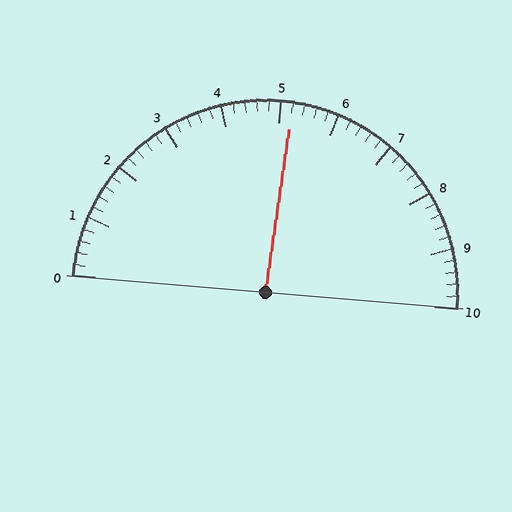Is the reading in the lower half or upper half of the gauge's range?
The reading is in the upper half of the range (0 to 10).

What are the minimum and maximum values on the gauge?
The gauge ranges from 0 to 10.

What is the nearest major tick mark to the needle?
The nearest major tick mark is 5.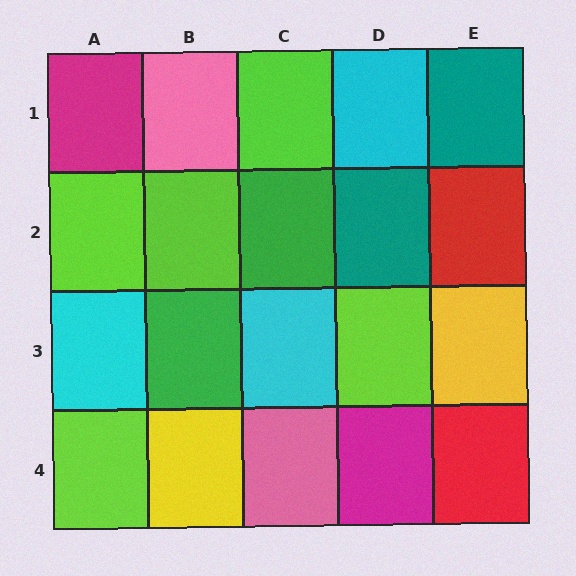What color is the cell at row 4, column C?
Pink.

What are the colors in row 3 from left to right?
Cyan, green, cyan, lime, yellow.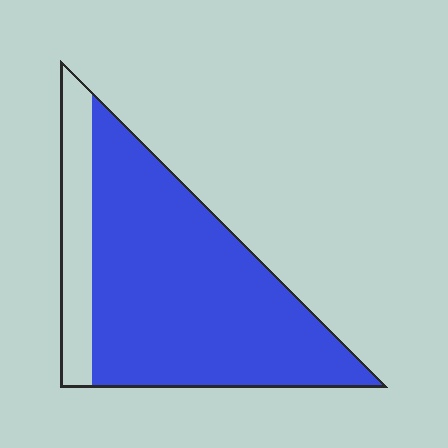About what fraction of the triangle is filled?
About four fifths (4/5).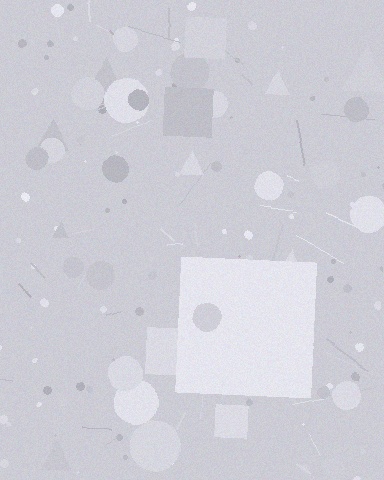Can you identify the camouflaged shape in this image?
The camouflaged shape is a square.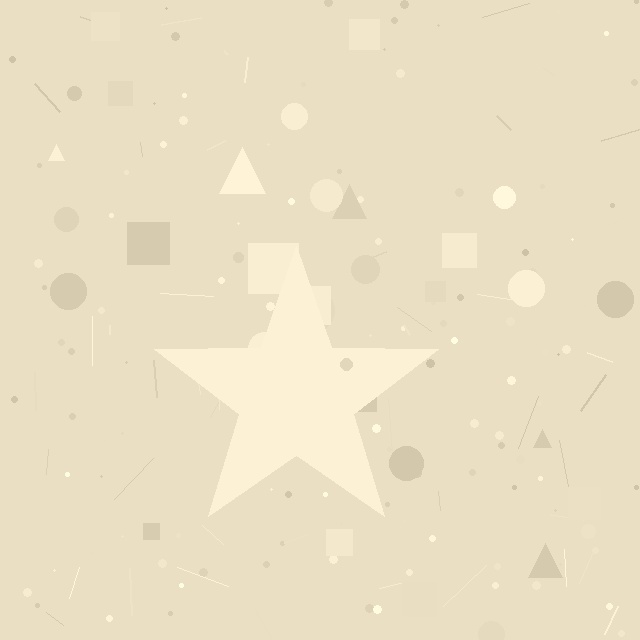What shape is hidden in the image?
A star is hidden in the image.